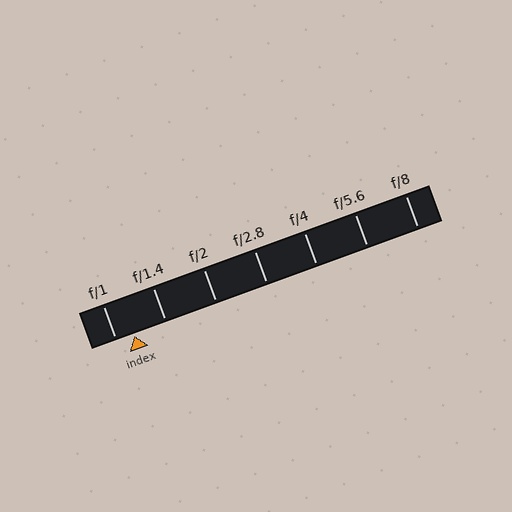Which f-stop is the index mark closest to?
The index mark is closest to f/1.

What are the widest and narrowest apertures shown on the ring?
The widest aperture shown is f/1 and the narrowest is f/8.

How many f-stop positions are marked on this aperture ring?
There are 7 f-stop positions marked.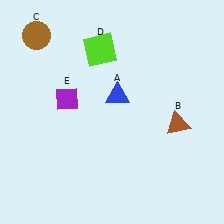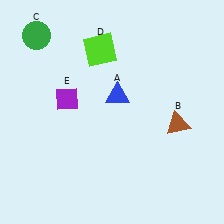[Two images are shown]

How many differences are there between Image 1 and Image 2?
There is 1 difference between the two images.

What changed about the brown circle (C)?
In Image 1, C is brown. In Image 2, it changed to green.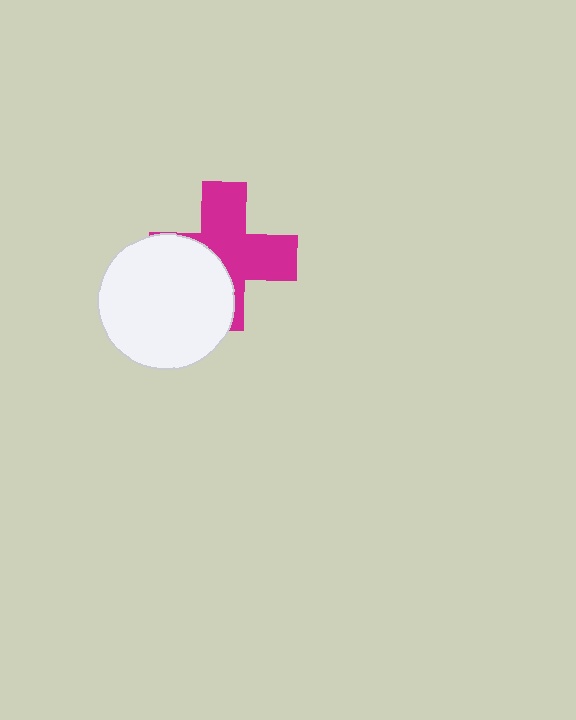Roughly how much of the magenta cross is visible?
About half of it is visible (roughly 59%).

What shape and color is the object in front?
The object in front is a white circle.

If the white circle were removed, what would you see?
You would see the complete magenta cross.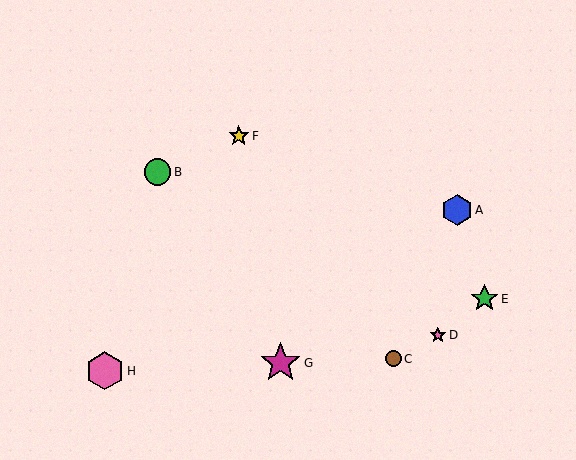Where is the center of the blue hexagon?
The center of the blue hexagon is at (457, 210).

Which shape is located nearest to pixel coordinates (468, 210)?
The blue hexagon (labeled A) at (457, 210) is nearest to that location.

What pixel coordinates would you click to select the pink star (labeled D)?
Click at (438, 335) to select the pink star D.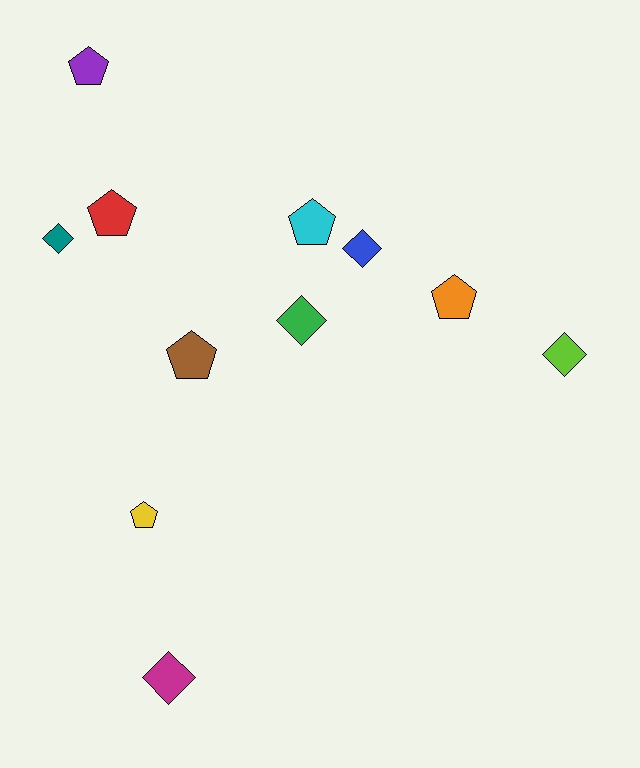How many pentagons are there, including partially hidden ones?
There are 6 pentagons.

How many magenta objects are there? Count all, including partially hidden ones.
There is 1 magenta object.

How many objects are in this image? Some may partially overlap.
There are 11 objects.